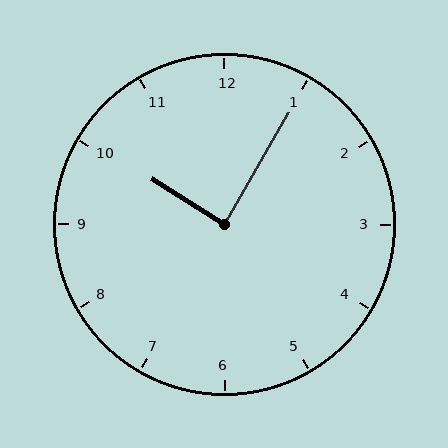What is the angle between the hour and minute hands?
Approximately 88 degrees.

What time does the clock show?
10:05.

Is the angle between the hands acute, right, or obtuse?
It is right.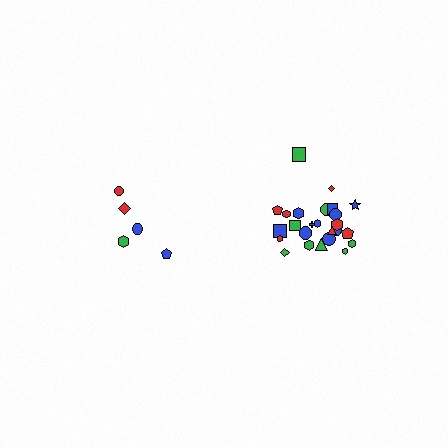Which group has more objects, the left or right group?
The right group.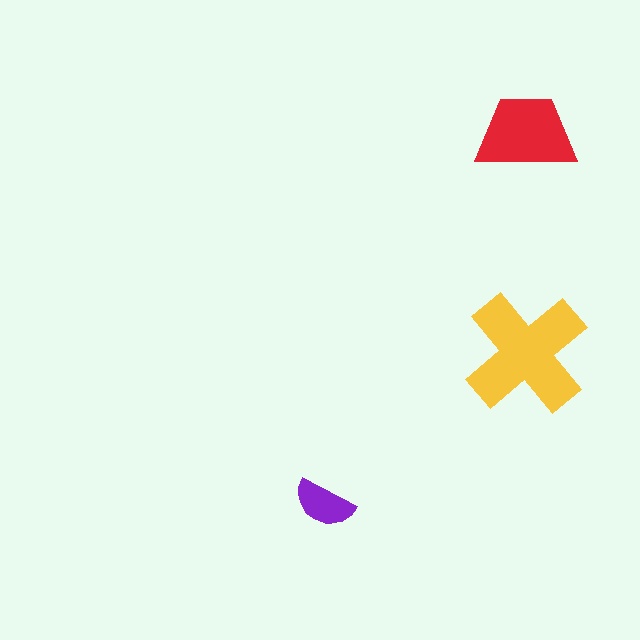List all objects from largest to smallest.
The yellow cross, the red trapezoid, the purple semicircle.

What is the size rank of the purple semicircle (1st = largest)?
3rd.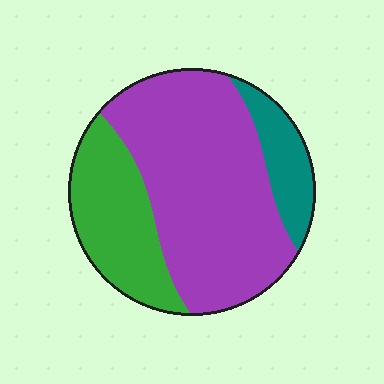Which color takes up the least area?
Teal, at roughly 15%.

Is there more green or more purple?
Purple.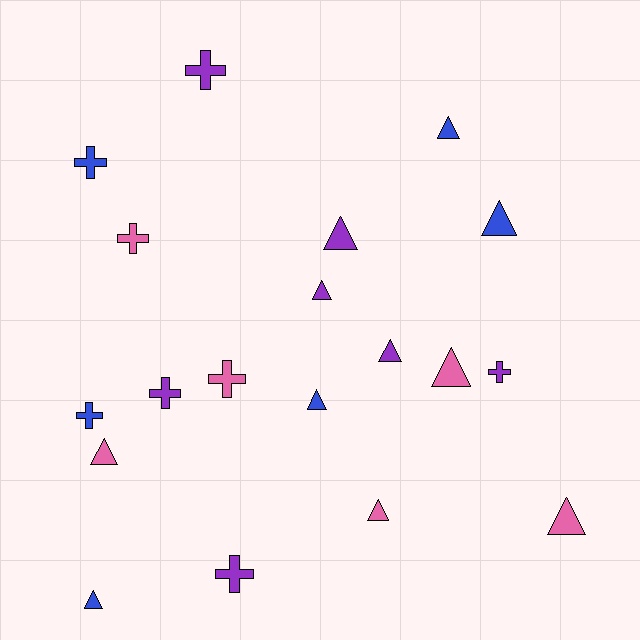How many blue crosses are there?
There are 2 blue crosses.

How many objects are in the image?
There are 19 objects.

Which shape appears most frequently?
Triangle, with 11 objects.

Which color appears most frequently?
Purple, with 7 objects.